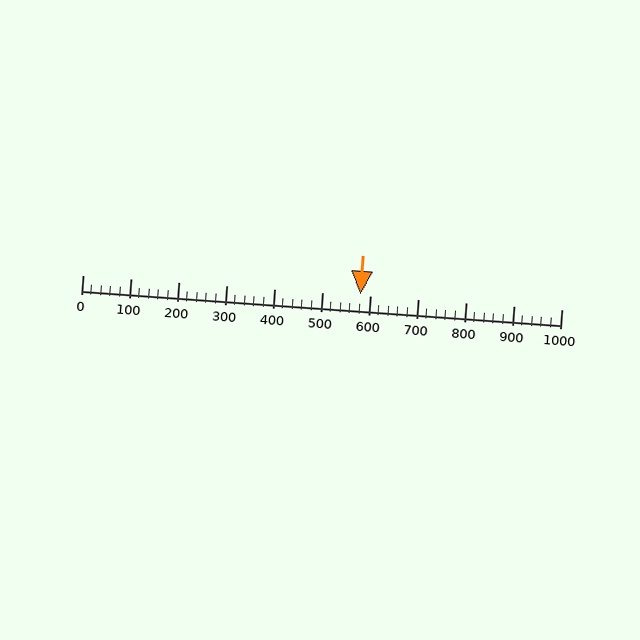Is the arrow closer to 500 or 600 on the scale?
The arrow is closer to 600.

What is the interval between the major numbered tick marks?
The major tick marks are spaced 100 units apart.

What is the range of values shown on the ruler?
The ruler shows values from 0 to 1000.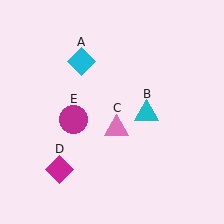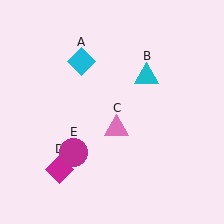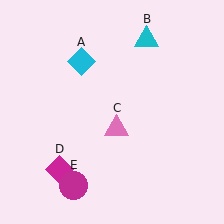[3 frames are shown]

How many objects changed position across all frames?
2 objects changed position: cyan triangle (object B), magenta circle (object E).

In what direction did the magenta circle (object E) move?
The magenta circle (object E) moved down.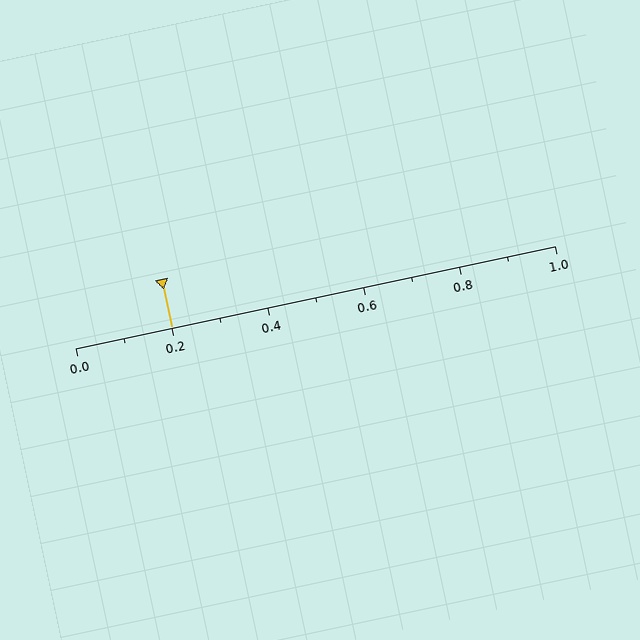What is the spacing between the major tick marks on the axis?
The major ticks are spaced 0.2 apart.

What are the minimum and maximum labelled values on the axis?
The axis runs from 0.0 to 1.0.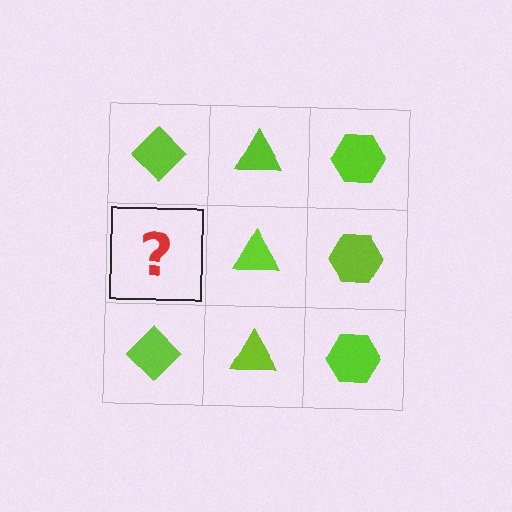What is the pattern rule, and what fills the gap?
The rule is that each column has a consistent shape. The gap should be filled with a lime diamond.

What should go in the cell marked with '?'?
The missing cell should contain a lime diamond.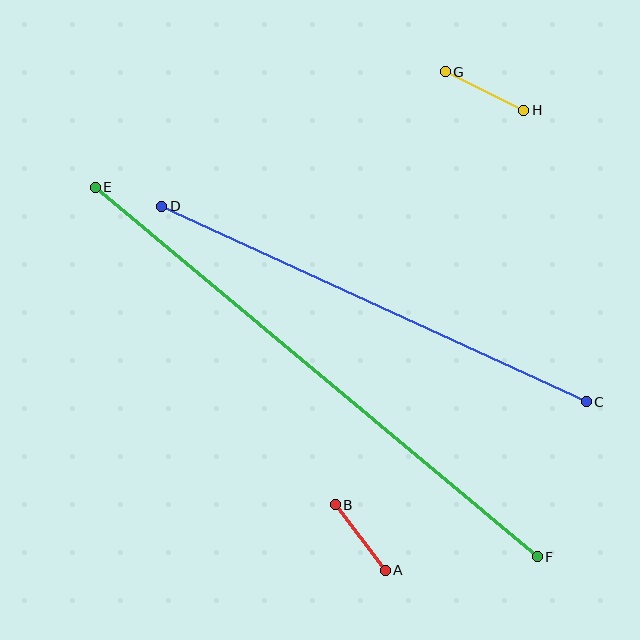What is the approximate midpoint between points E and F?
The midpoint is at approximately (316, 372) pixels.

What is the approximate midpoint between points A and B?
The midpoint is at approximately (360, 538) pixels.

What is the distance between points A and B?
The distance is approximately 82 pixels.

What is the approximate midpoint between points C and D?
The midpoint is at approximately (374, 304) pixels.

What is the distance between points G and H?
The distance is approximately 88 pixels.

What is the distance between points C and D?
The distance is approximately 468 pixels.